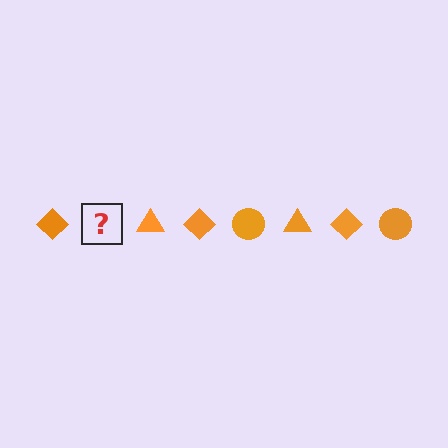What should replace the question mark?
The question mark should be replaced with an orange circle.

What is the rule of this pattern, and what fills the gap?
The rule is that the pattern cycles through diamond, circle, triangle shapes in orange. The gap should be filled with an orange circle.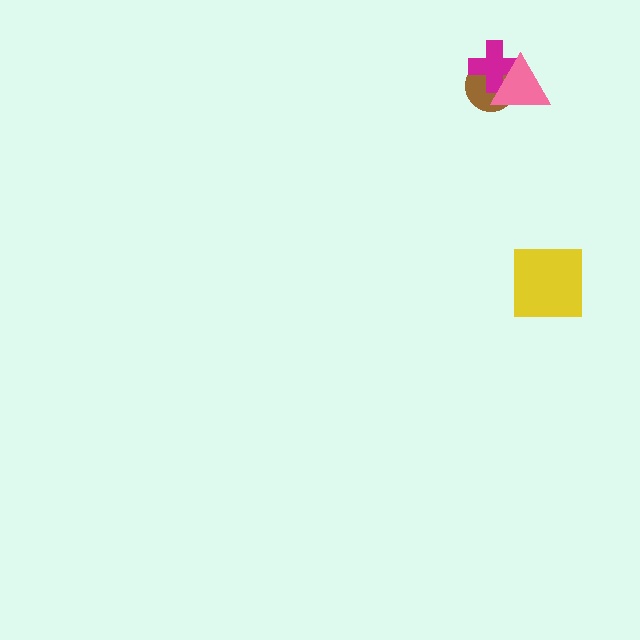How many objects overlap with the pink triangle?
2 objects overlap with the pink triangle.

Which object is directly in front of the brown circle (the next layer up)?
The magenta cross is directly in front of the brown circle.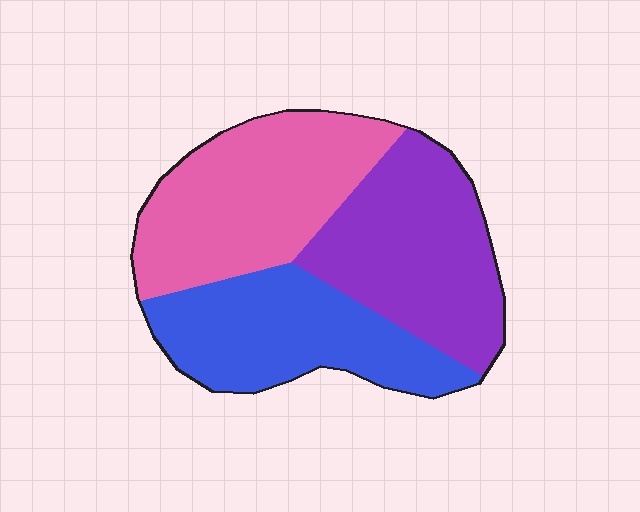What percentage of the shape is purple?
Purple takes up between a quarter and a half of the shape.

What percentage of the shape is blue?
Blue takes up about one third (1/3) of the shape.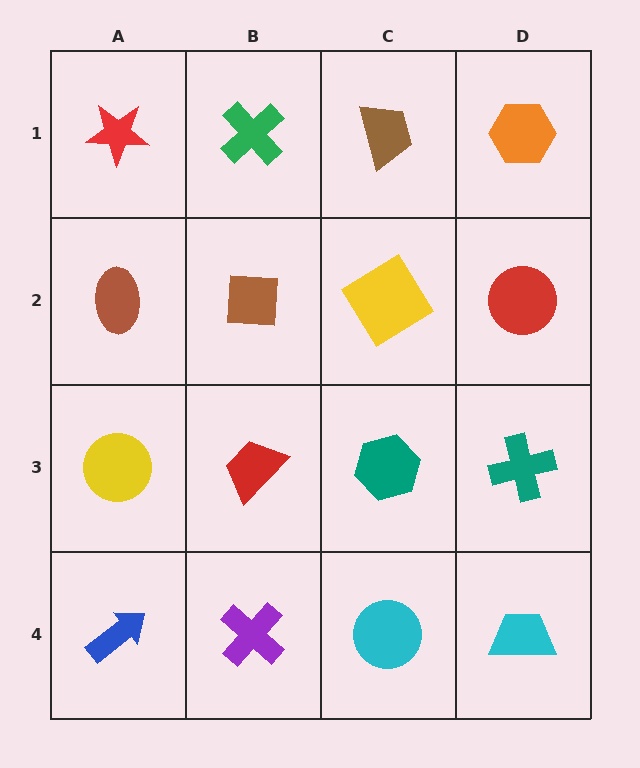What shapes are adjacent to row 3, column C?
A yellow diamond (row 2, column C), a cyan circle (row 4, column C), a red trapezoid (row 3, column B), a teal cross (row 3, column D).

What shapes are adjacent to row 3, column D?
A red circle (row 2, column D), a cyan trapezoid (row 4, column D), a teal hexagon (row 3, column C).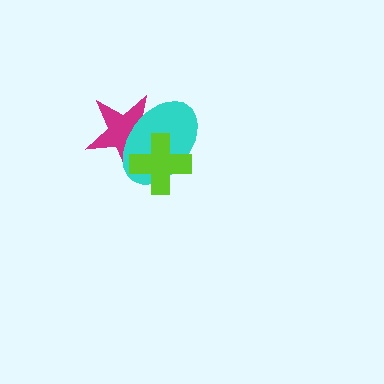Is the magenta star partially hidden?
Yes, it is partially covered by another shape.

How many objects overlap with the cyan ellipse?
2 objects overlap with the cyan ellipse.